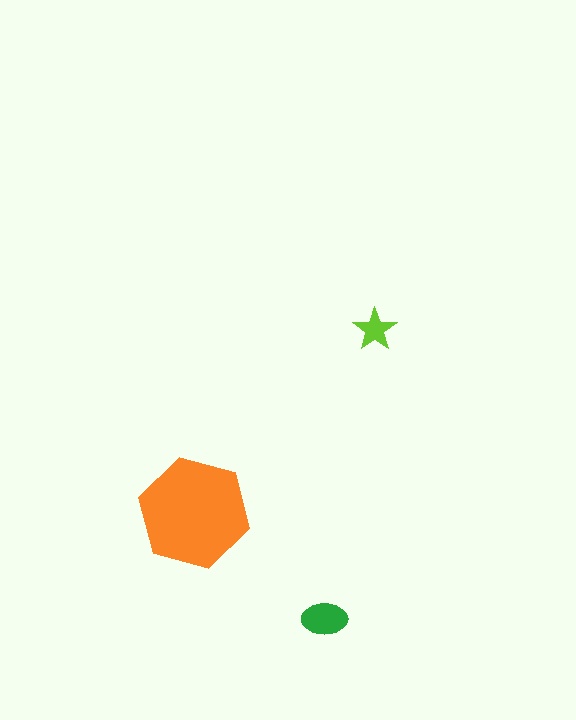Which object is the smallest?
The lime star.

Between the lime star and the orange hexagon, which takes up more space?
The orange hexagon.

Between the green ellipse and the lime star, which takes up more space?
The green ellipse.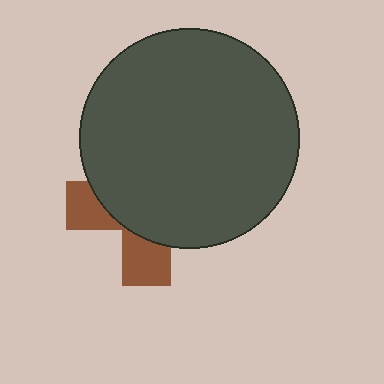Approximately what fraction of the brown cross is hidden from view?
Roughly 69% of the brown cross is hidden behind the dark gray circle.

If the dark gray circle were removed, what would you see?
You would see the complete brown cross.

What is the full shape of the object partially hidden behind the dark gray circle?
The partially hidden object is a brown cross.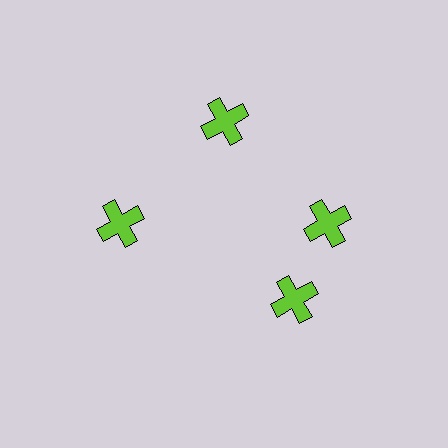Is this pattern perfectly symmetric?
No. The 4 lime crosses are arranged in a ring, but one element near the 6 o'clock position is rotated out of alignment along the ring, breaking the 4-fold rotational symmetry.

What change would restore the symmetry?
The symmetry would be restored by rotating it back into even spacing with its neighbors so that all 4 crosses sit at equal angles and equal distance from the center.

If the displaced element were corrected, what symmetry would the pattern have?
It would have 4-fold rotational symmetry — the pattern would map onto itself every 90 degrees.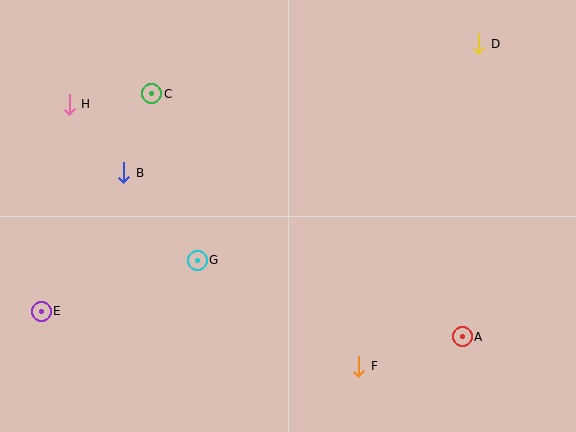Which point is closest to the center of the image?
Point G at (197, 260) is closest to the center.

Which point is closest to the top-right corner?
Point D is closest to the top-right corner.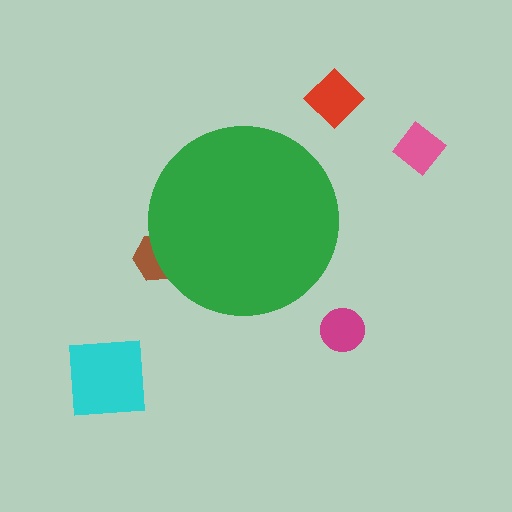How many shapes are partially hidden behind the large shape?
1 shape is partially hidden.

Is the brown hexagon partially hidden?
Yes, the brown hexagon is partially hidden behind the green circle.